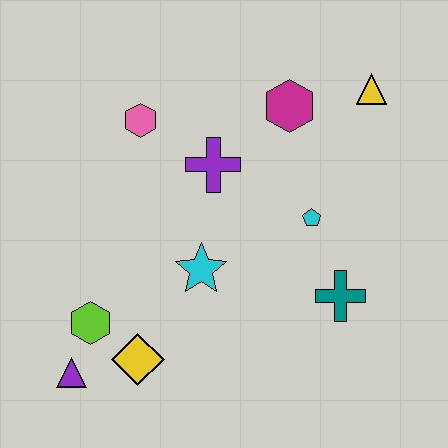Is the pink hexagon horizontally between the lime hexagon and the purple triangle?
No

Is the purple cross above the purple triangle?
Yes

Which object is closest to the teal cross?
The cyan pentagon is closest to the teal cross.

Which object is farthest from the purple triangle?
The yellow triangle is farthest from the purple triangle.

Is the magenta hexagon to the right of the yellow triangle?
No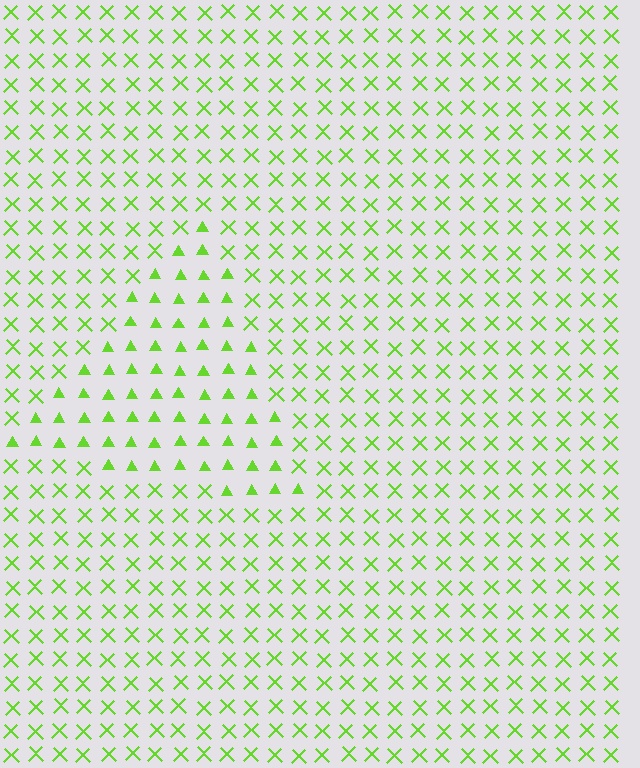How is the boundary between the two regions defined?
The boundary is defined by a change in element shape: triangles inside vs. X marks outside. All elements share the same color and spacing.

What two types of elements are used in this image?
The image uses triangles inside the triangle region and X marks outside it.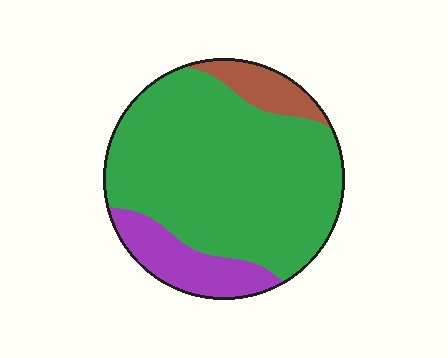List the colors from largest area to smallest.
From largest to smallest: green, purple, brown.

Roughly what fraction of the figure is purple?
Purple covers 16% of the figure.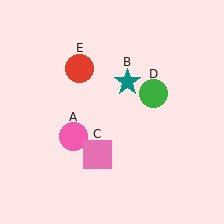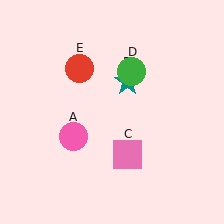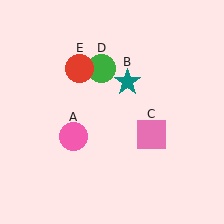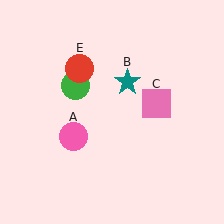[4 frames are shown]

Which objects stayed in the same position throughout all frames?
Pink circle (object A) and teal star (object B) and red circle (object E) remained stationary.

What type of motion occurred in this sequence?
The pink square (object C), green circle (object D) rotated counterclockwise around the center of the scene.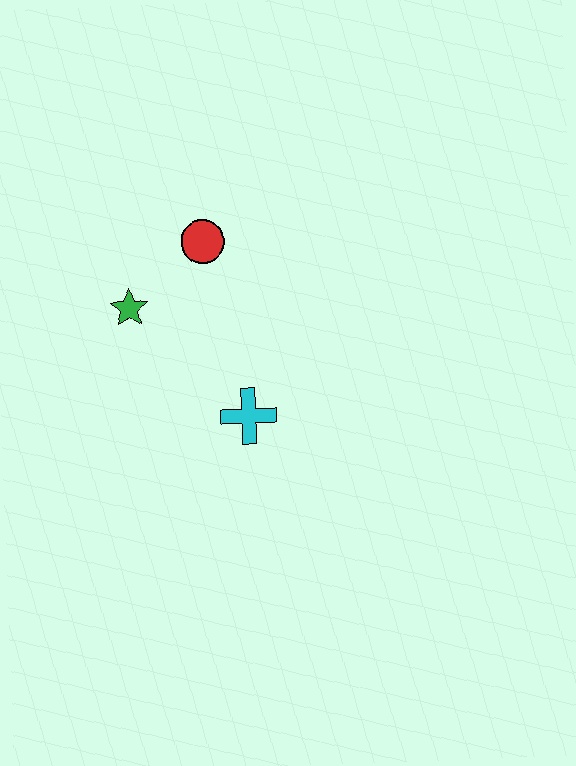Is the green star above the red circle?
No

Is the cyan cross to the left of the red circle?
No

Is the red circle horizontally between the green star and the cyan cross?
Yes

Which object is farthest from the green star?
The cyan cross is farthest from the green star.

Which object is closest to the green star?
The red circle is closest to the green star.